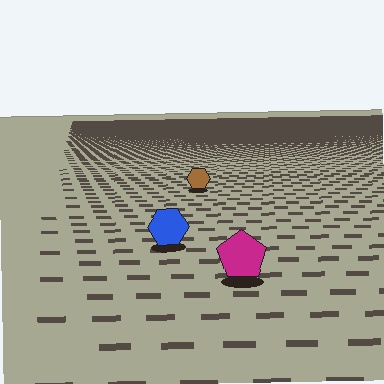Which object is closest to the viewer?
The magenta pentagon is closest. The texture marks near it are larger and more spread out.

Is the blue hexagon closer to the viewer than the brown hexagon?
Yes. The blue hexagon is closer — you can tell from the texture gradient: the ground texture is coarser near it.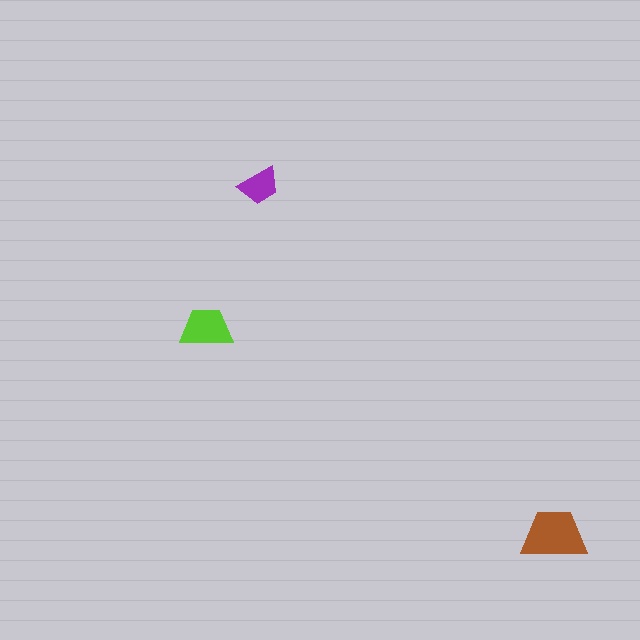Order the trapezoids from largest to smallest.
the brown one, the lime one, the purple one.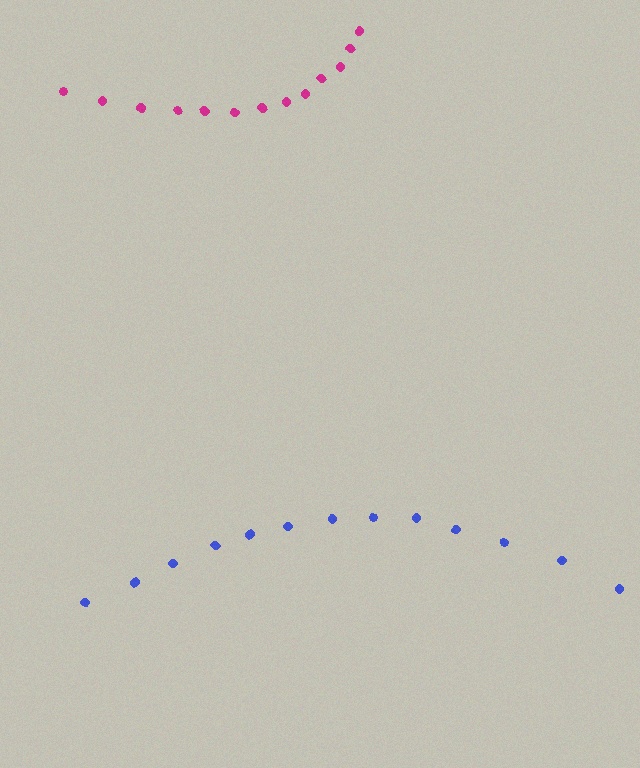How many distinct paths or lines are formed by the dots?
There are 2 distinct paths.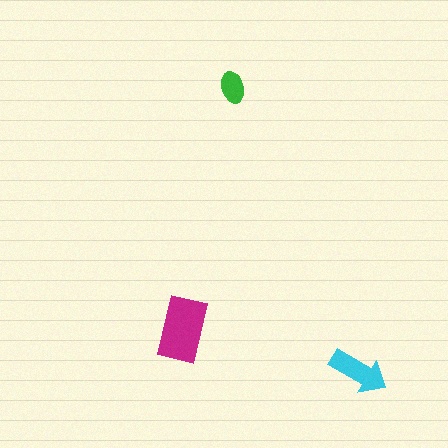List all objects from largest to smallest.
The magenta rectangle, the cyan arrow, the green ellipse.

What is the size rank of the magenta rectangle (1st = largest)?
1st.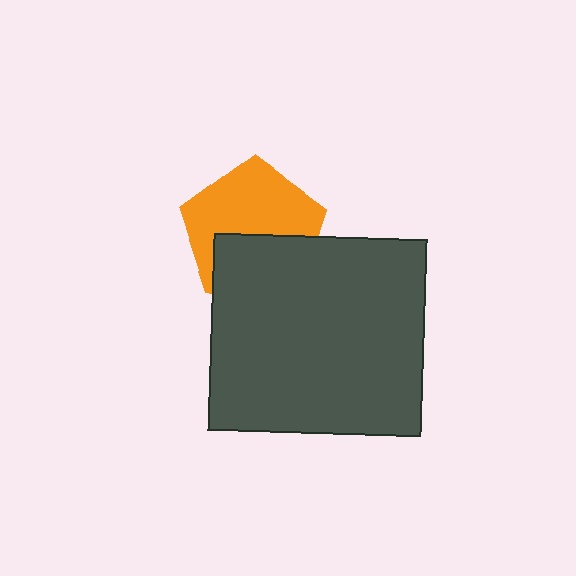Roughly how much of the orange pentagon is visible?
About half of it is visible (roughly 60%).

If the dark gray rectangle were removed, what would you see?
You would see the complete orange pentagon.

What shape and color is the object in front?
The object in front is a dark gray rectangle.